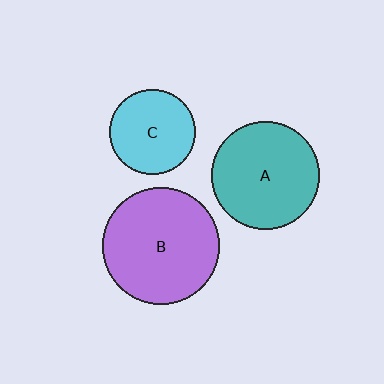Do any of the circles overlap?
No, none of the circles overlap.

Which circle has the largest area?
Circle B (purple).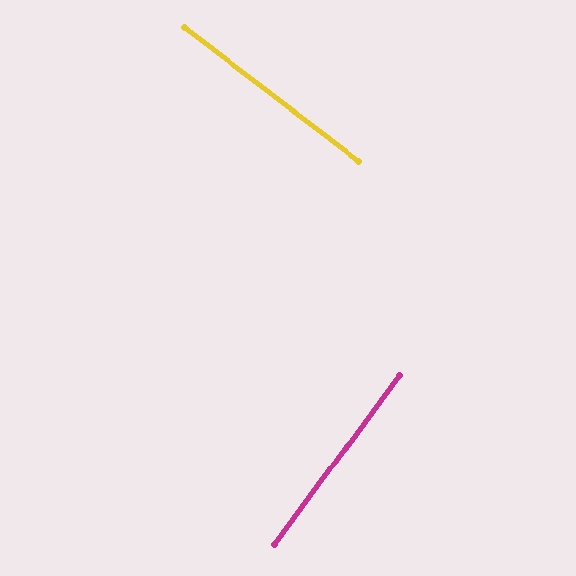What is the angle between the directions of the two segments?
Approximately 89 degrees.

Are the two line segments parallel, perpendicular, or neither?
Perpendicular — they meet at approximately 89°.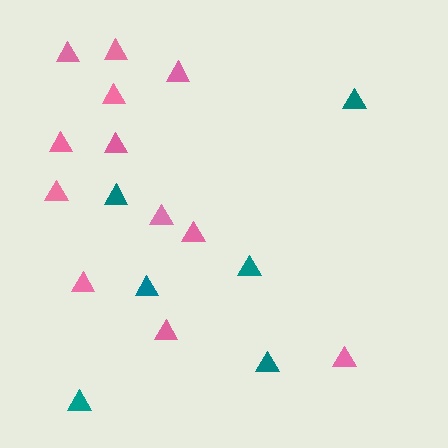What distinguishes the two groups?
There are 2 groups: one group of pink triangles (12) and one group of teal triangles (6).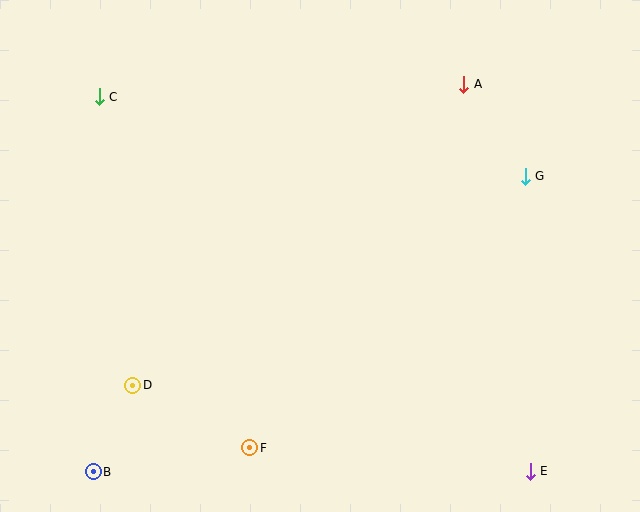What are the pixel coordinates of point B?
Point B is at (93, 472).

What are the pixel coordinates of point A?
Point A is at (464, 84).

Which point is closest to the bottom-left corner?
Point B is closest to the bottom-left corner.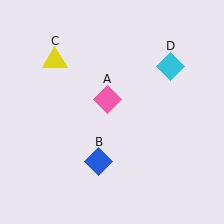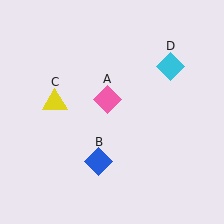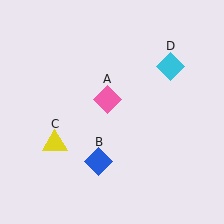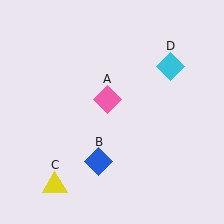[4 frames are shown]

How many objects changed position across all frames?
1 object changed position: yellow triangle (object C).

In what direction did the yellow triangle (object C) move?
The yellow triangle (object C) moved down.